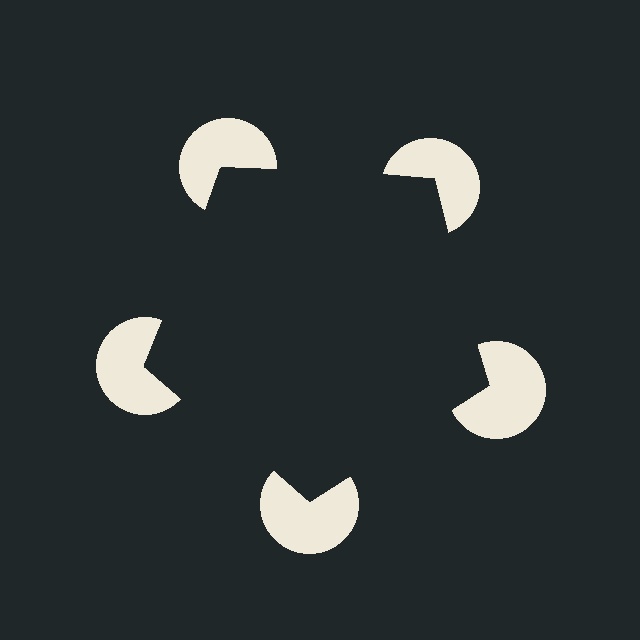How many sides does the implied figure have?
5 sides.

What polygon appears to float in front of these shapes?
An illusory pentagon — its edges are inferred from the aligned wedge cuts in the pac-man discs, not physically drawn.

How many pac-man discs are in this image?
There are 5 — one at each vertex of the illusory pentagon.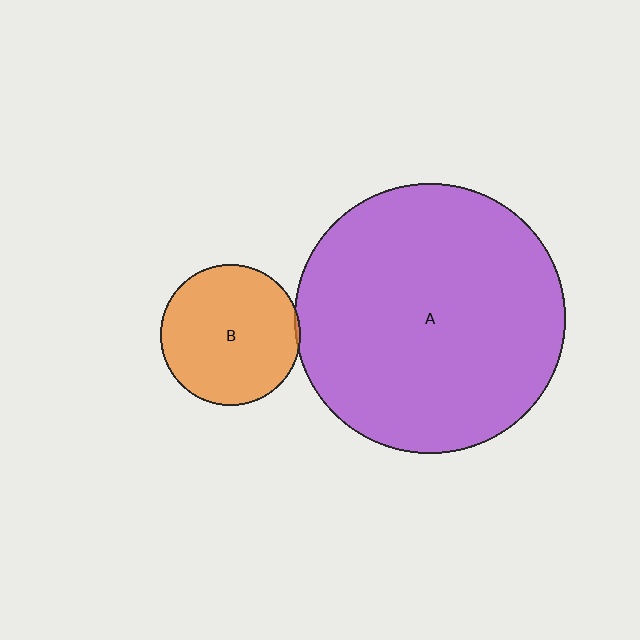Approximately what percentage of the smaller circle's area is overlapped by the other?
Approximately 5%.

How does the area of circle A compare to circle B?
Approximately 3.7 times.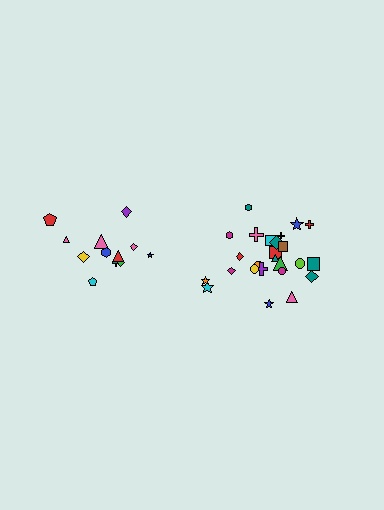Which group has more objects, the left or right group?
The right group.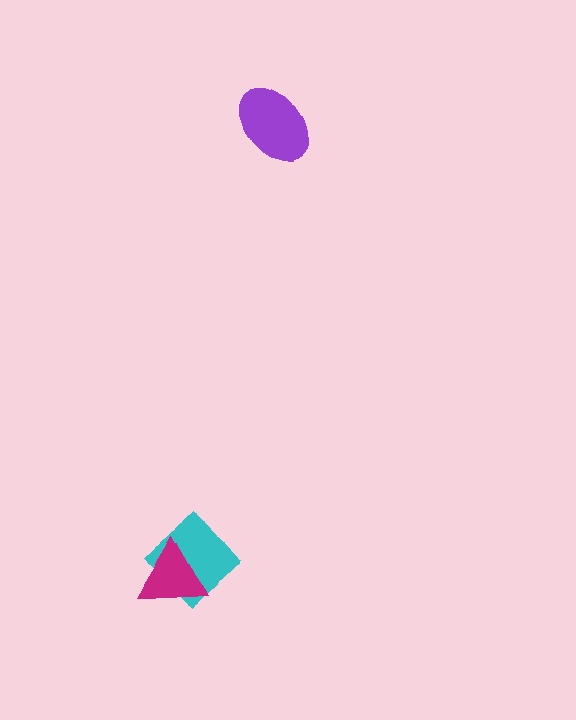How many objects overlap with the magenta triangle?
1 object overlaps with the magenta triangle.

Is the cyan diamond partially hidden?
Yes, it is partially covered by another shape.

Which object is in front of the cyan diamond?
The magenta triangle is in front of the cyan diamond.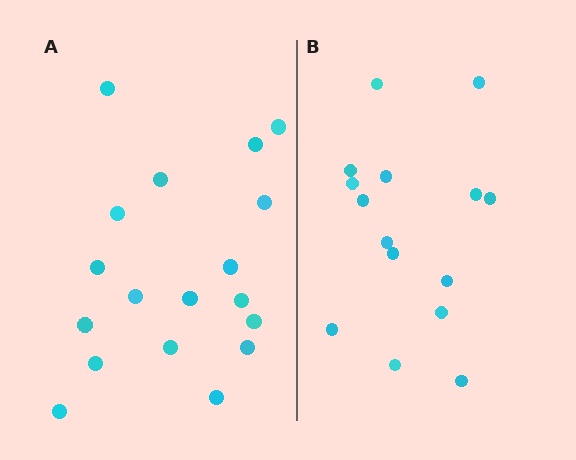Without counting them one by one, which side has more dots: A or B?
Region A (the left region) has more dots.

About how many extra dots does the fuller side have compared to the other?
Region A has just a few more — roughly 2 or 3 more dots than region B.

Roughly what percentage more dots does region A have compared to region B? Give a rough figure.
About 20% more.